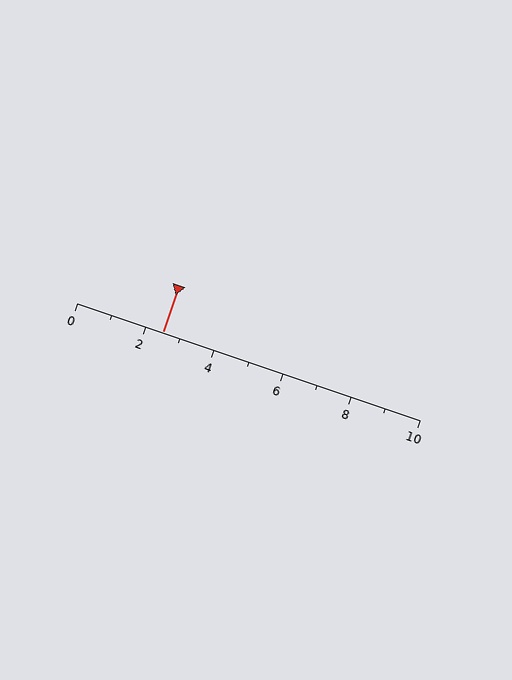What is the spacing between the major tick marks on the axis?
The major ticks are spaced 2 apart.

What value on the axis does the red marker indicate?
The marker indicates approximately 2.5.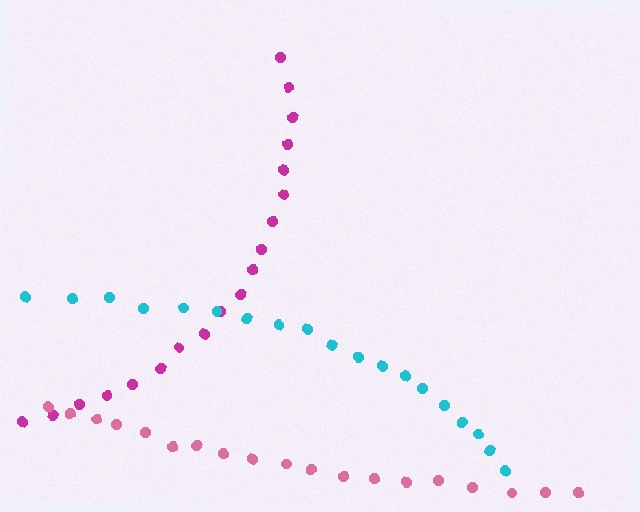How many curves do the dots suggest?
There are 3 distinct paths.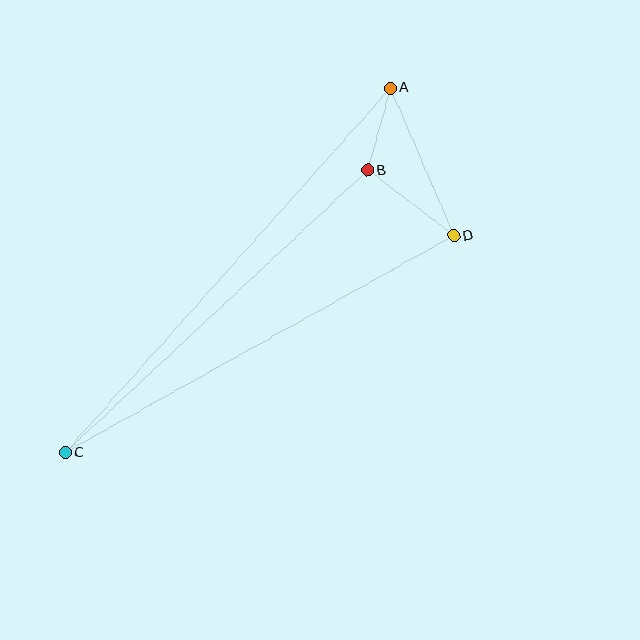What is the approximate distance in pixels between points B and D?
The distance between B and D is approximately 108 pixels.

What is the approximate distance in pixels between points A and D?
The distance between A and D is approximately 161 pixels.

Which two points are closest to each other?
Points A and B are closest to each other.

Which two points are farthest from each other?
Points A and C are farthest from each other.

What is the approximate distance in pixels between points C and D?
The distance between C and D is approximately 445 pixels.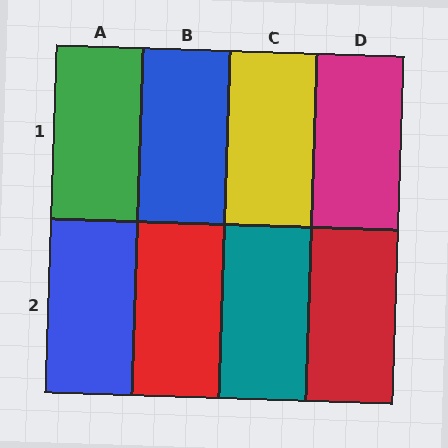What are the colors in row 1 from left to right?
Green, blue, yellow, magenta.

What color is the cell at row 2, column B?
Red.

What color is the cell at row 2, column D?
Red.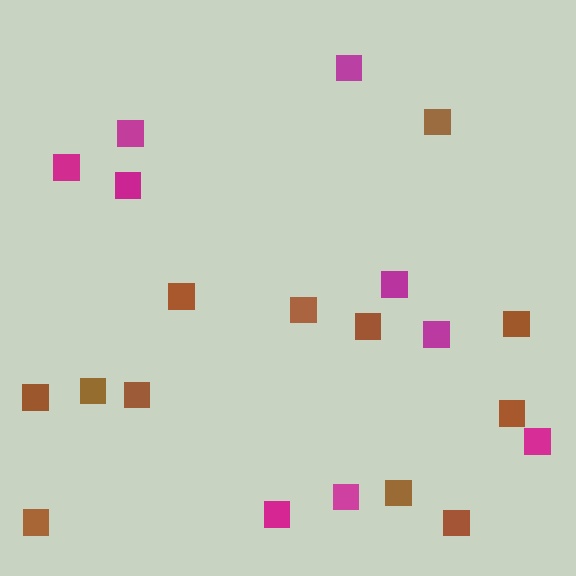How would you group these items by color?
There are 2 groups: one group of magenta squares (9) and one group of brown squares (12).